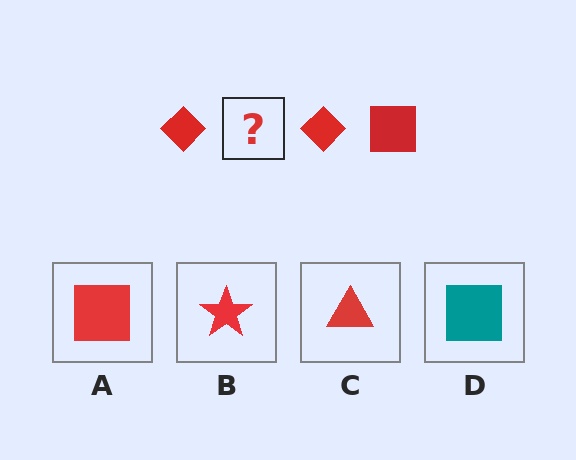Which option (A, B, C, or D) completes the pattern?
A.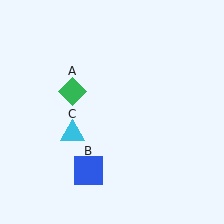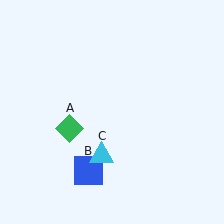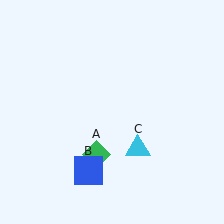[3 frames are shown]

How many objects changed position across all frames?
2 objects changed position: green diamond (object A), cyan triangle (object C).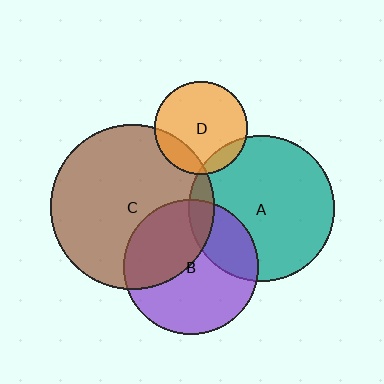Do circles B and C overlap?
Yes.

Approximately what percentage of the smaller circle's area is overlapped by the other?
Approximately 40%.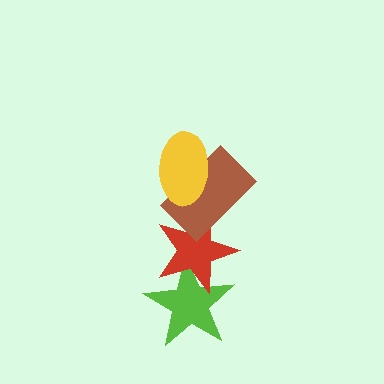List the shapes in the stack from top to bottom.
From top to bottom: the yellow ellipse, the brown rectangle, the red star, the lime star.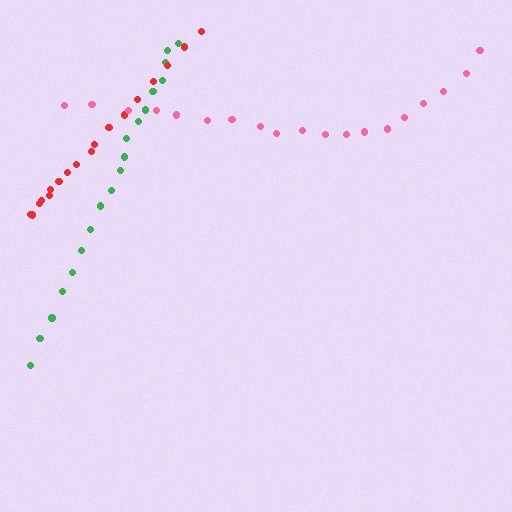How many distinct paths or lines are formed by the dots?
There are 3 distinct paths.